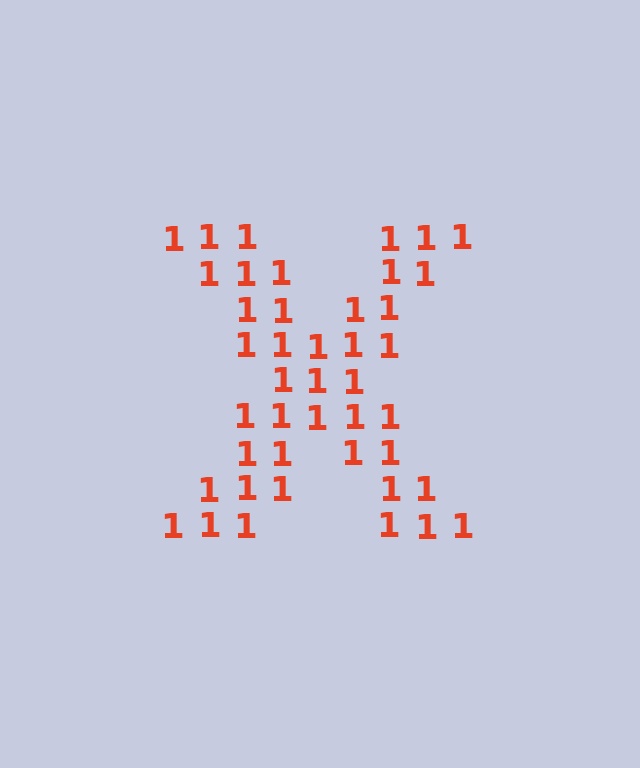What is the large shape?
The large shape is the letter X.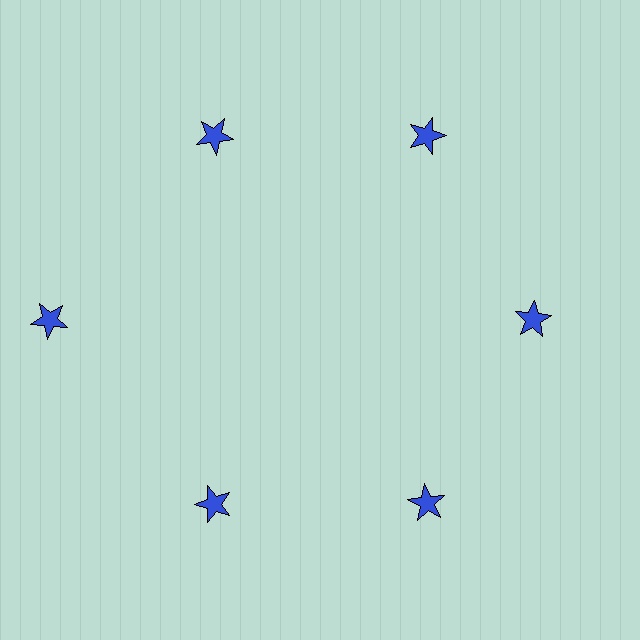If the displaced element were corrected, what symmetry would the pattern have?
It would have 6-fold rotational symmetry — the pattern would map onto itself every 60 degrees.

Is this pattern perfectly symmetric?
No. The 6 blue stars are arranged in a ring, but one element near the 9 o'clock position is pushed outward from the center, breaking the 6-fold rotational symmetry.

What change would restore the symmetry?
The symmetry would be restored by moving it inward, back onto the ring so that all 6 stars sit at equal angles and equal distance from the center.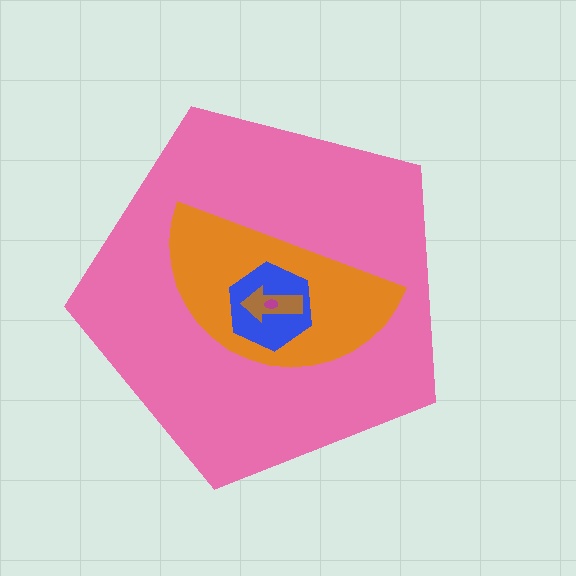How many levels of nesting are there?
5.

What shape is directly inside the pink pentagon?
The orange semicircle.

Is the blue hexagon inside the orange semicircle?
Yes.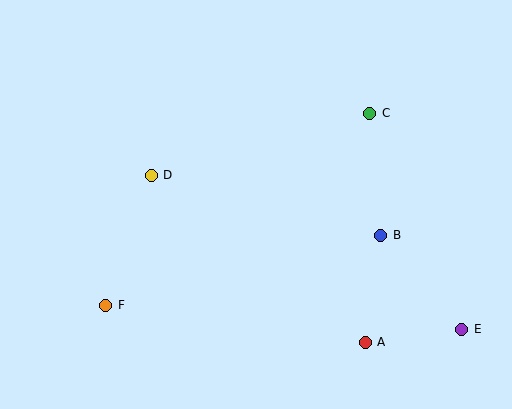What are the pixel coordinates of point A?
Point A is at (365, 342).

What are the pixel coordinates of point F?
Point F is at (106, 305).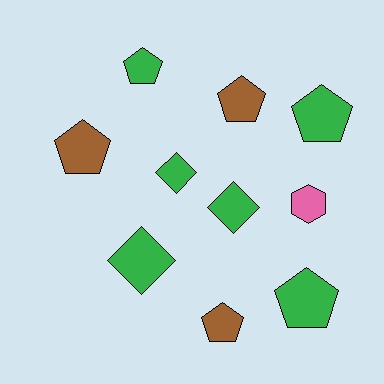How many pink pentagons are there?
There are no pink pentagons.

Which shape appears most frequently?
Pentagon, with 6 objects.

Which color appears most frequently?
Green, with 6 objects.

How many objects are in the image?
There are 10 objects.